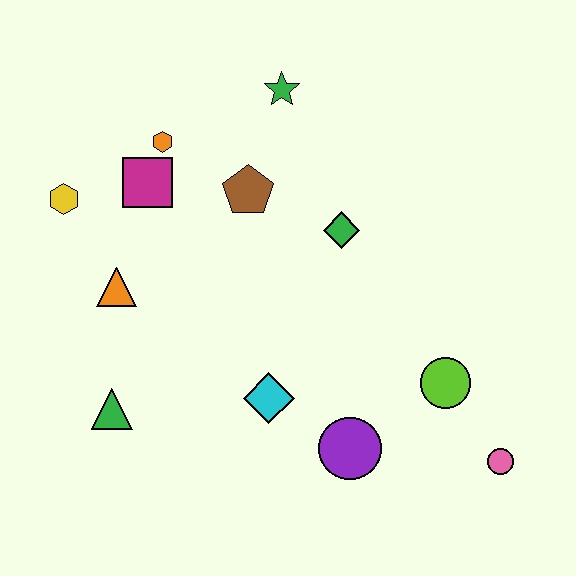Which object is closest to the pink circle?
The lime circle is closest to the pink circle.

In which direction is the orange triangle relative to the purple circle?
The orange triangle is to the left of the purple circle.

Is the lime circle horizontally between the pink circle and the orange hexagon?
Yes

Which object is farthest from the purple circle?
The yellow hexagon is farthest from the purple circle.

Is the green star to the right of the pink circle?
No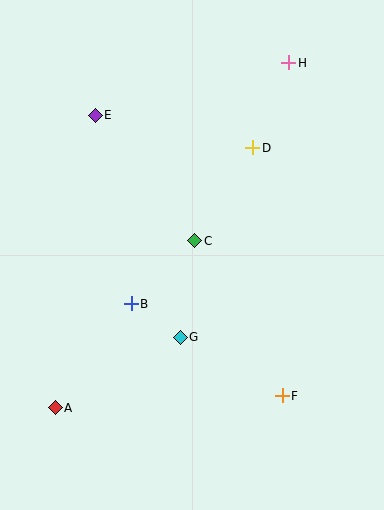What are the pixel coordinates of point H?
Point H is at (289, 63).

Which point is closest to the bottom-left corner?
Point A is closest to the bottom-left corner.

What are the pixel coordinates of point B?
Point B is at (131, 304).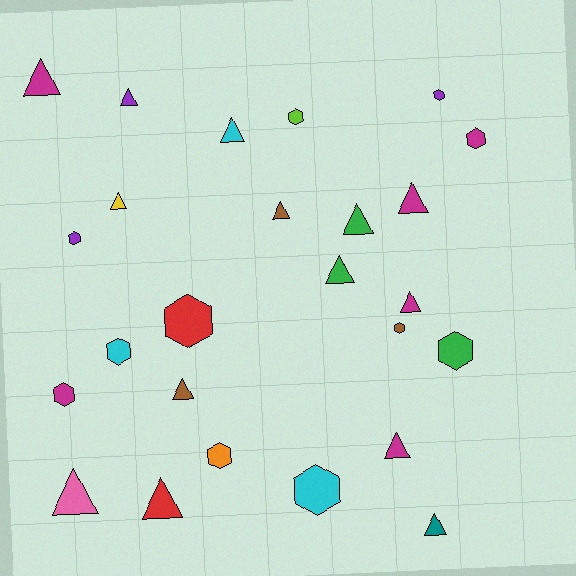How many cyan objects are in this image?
There are 3 cyan objects.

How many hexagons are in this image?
There are 11 hexagons.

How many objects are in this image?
There are 25 objects.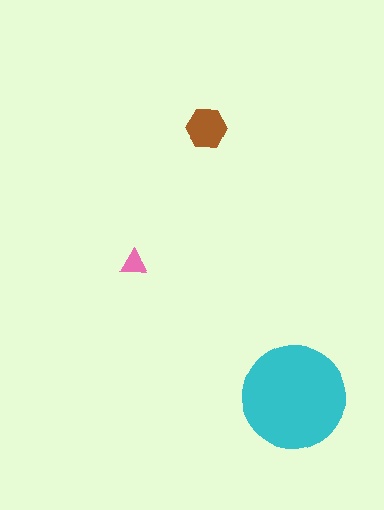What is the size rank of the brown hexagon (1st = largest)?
2nd.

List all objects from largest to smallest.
The cyan circle, the brown hexagon, the pink triangle.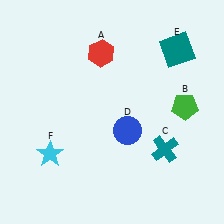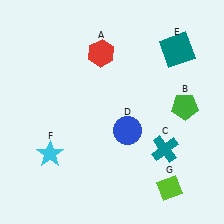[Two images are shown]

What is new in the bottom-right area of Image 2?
A lime diamond (G) was added in the bottom-right area of Image 2.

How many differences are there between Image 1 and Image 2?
There is 1 difference between the two images.